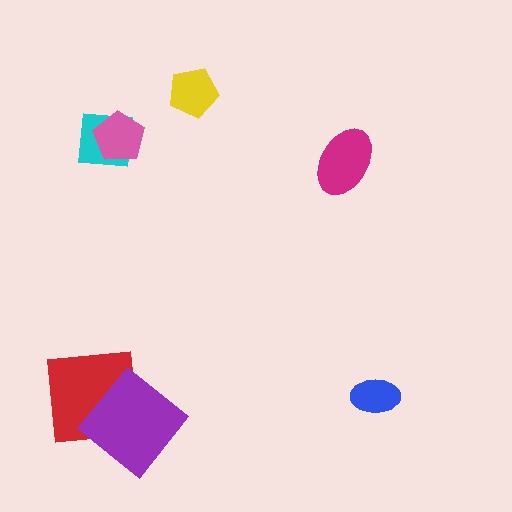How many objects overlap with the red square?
1 object overlaps with the red square.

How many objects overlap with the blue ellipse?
0 objects overlap with the blue ellipse.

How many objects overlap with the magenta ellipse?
0 objects overlap with the magenta ellipse.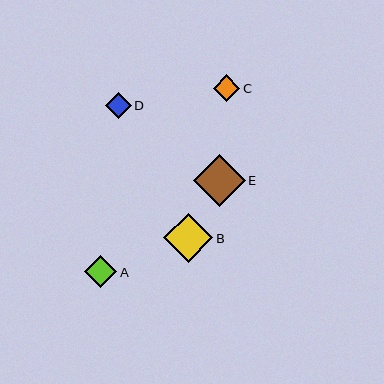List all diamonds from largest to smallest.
From largest to smallest: E, B, A, C, D.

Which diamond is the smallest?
Diamond D is the smallest with a size of approximately 26 pixels.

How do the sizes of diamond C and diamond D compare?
Diamond C and diamond D are approximately the same size.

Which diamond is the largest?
Diamond E is the largest with a size of approximately 52 pixels.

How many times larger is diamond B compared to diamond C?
Diamond B is approximately 1.8 times the size of diamond C.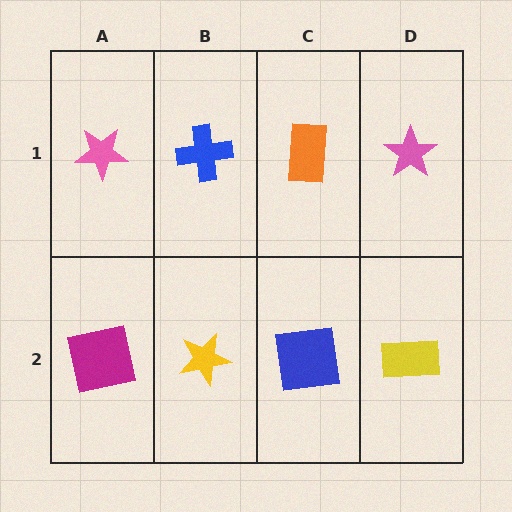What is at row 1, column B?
A blue cross.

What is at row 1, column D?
A pink star.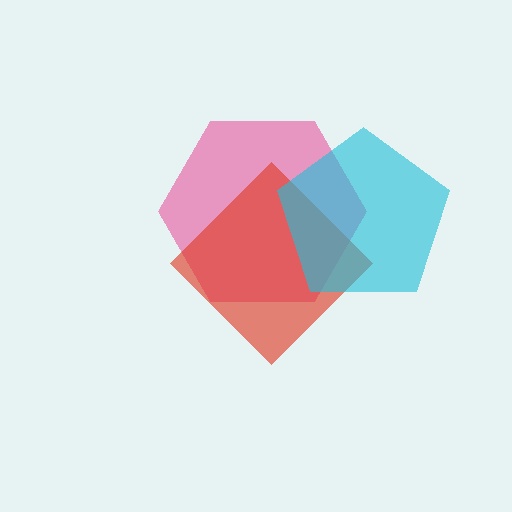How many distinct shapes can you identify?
There are 3 distinct shapes: a pink hexagon, a red diamond, a cyan pentagon.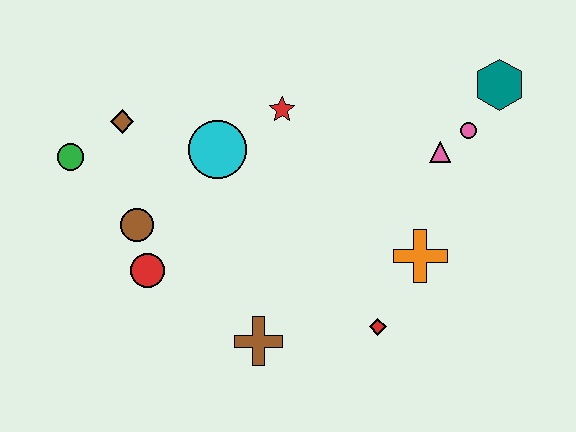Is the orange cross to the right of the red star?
Yes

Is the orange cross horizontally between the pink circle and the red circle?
Yes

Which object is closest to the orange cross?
The red diamond is closest to the orange cross.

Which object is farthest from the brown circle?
The teal hexagon is farthest from the brown circle.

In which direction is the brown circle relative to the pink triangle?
The brown circle is to the left of the pink triangle.